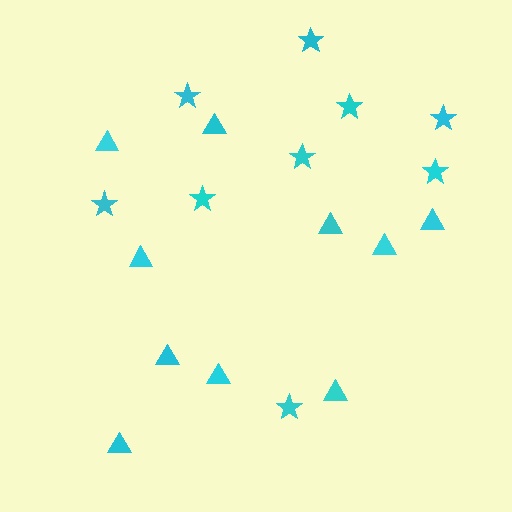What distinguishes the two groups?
There are 2 groups: one group of triangles (10) and one group of stars (9).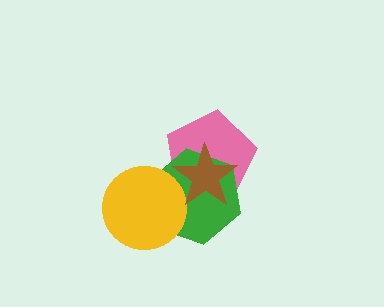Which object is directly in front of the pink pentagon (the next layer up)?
The green hexagon is directly in front of the pink pentagon.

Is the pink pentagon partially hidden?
Yes, it is partially covered by another shape.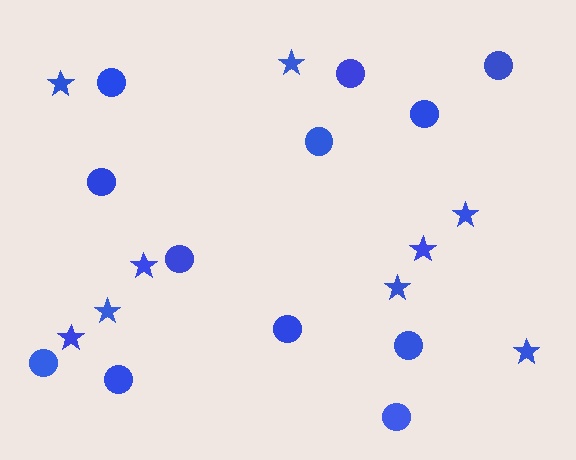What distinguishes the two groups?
There are 2 groups: one group of circles (12) and one group of stars (9).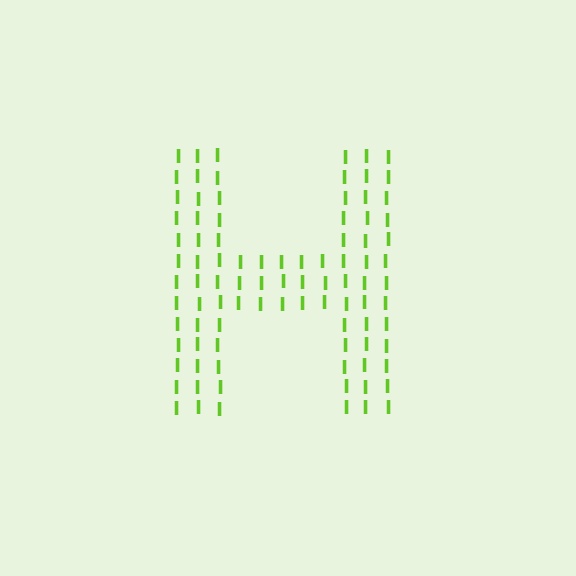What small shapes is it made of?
It is made of small letter I's.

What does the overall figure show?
The overall figure shows the letter H.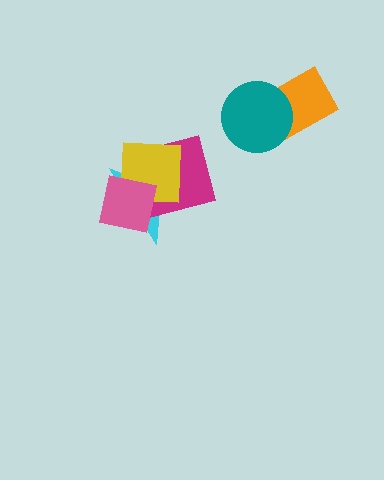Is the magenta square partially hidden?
Yes, it is partially covered by another shape.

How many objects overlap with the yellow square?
3 objects overlap with the yellow square.